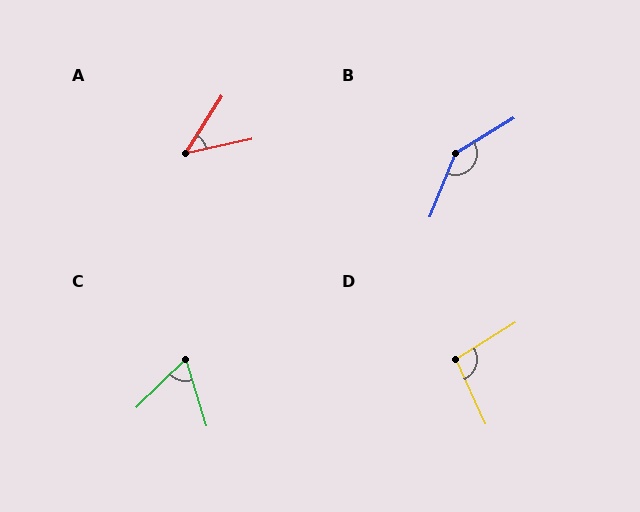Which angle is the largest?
B, at approximately 143 degrees.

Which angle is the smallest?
A, at approximately 45 degrees.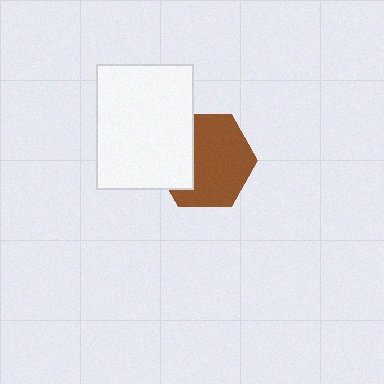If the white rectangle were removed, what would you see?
You would see the complete brown hexagon.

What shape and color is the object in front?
The object in front is a white rectangle.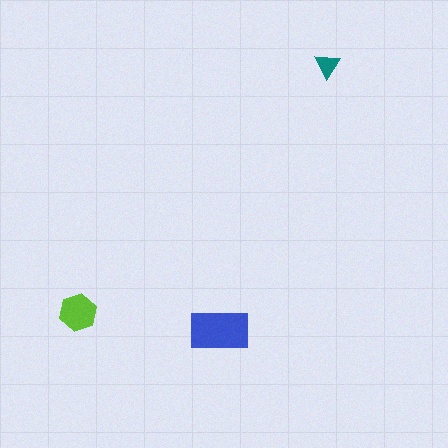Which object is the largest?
The blue rectangle.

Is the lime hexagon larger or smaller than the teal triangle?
Larger.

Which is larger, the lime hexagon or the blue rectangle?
The blue rectangle.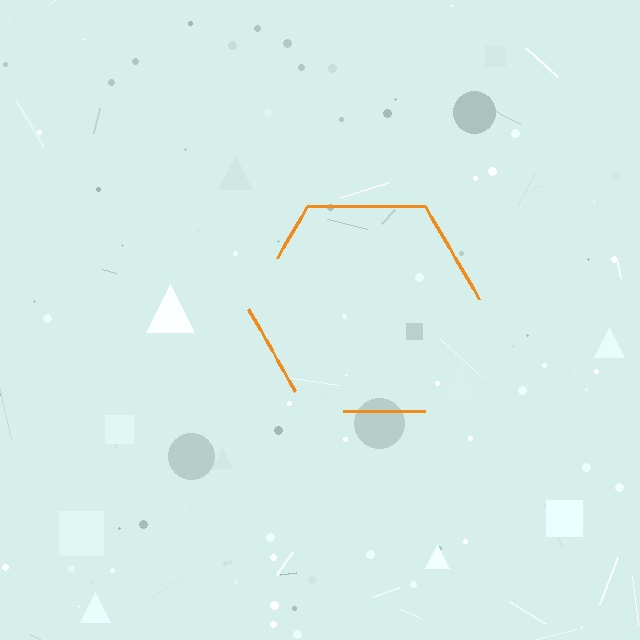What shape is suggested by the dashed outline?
The dashed outline suggests a hexagon.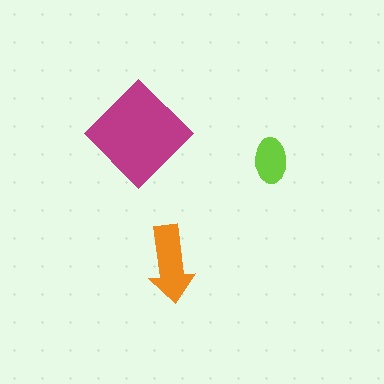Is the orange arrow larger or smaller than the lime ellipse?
Larger.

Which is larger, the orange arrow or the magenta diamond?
The magenta diamond.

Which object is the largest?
The magenta diamond.